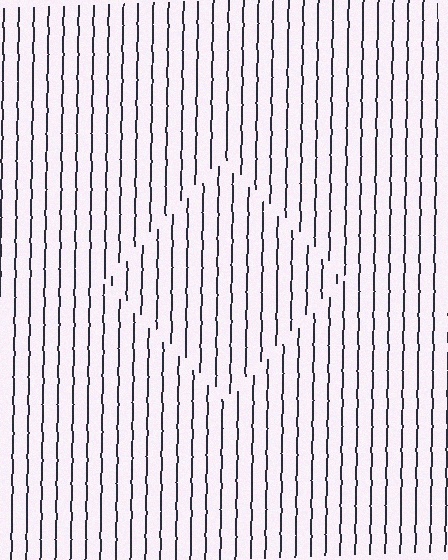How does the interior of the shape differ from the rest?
The interior of the shape contains the same grating, shifted by half a period — the contour is defined by the phase discontinuity where line-ends from the inner and outer gratings abut.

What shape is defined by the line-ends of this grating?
An illusory square. The interior of the shape contains the same grating, shifted by half a period — the contour is defined by the phase discontinuity where line-ends from the inner and outer gratings abut.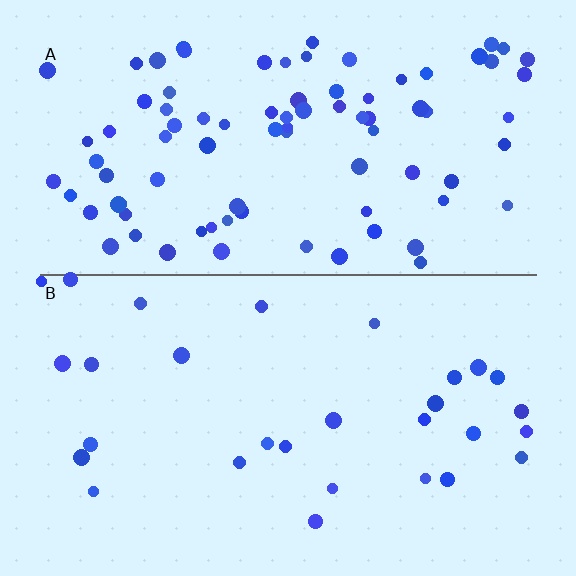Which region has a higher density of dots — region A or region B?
A (the top).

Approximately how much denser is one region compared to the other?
Approximately 3.0× — region A over region B.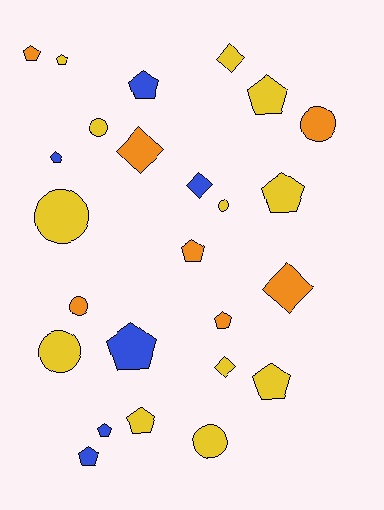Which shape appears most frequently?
Pentagon, with 13 objects.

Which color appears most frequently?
Yellow, with 12 objects.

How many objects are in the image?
There are 25 objects.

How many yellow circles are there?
There are 5 yellow circles.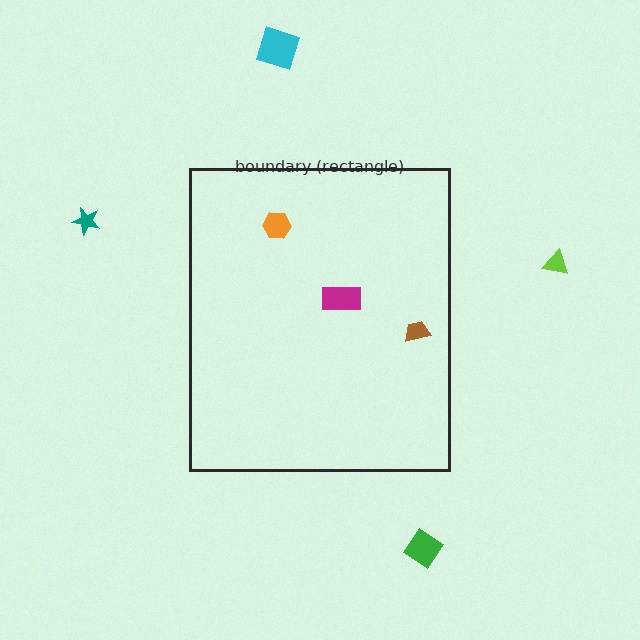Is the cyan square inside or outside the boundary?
Outside.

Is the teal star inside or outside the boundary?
Outside.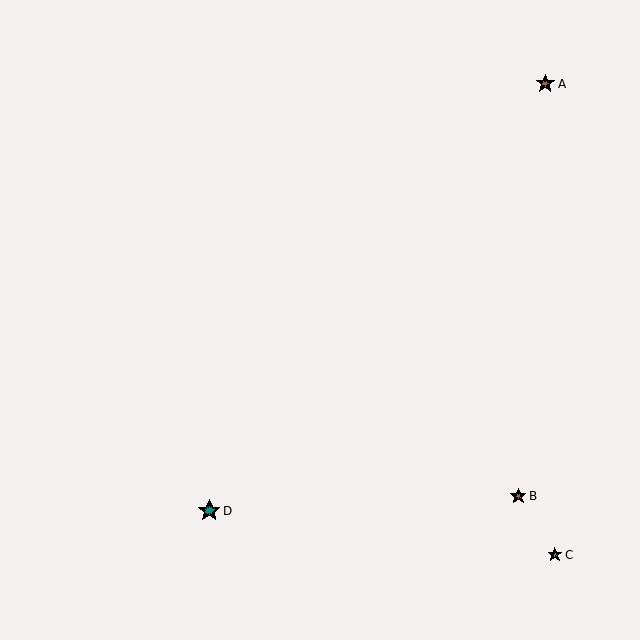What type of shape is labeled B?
Shape B is a brown star.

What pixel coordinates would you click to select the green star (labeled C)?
Click at (555, 555) to select the green star C.